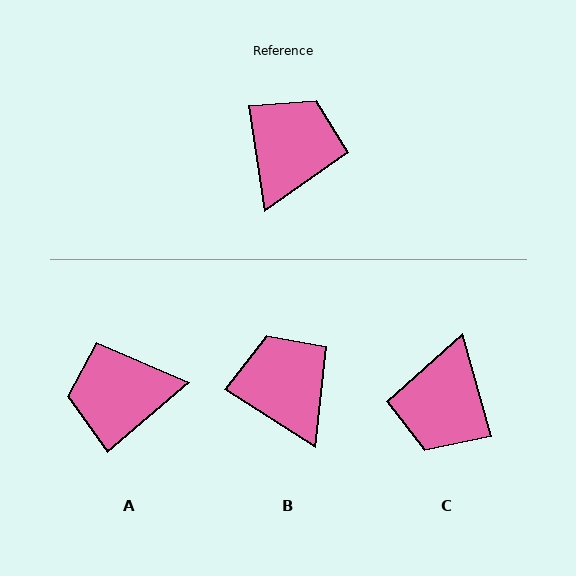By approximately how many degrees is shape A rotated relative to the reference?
Approximately 121 degrees counter-clockwise.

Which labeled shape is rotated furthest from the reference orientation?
C, about 173 degrees away.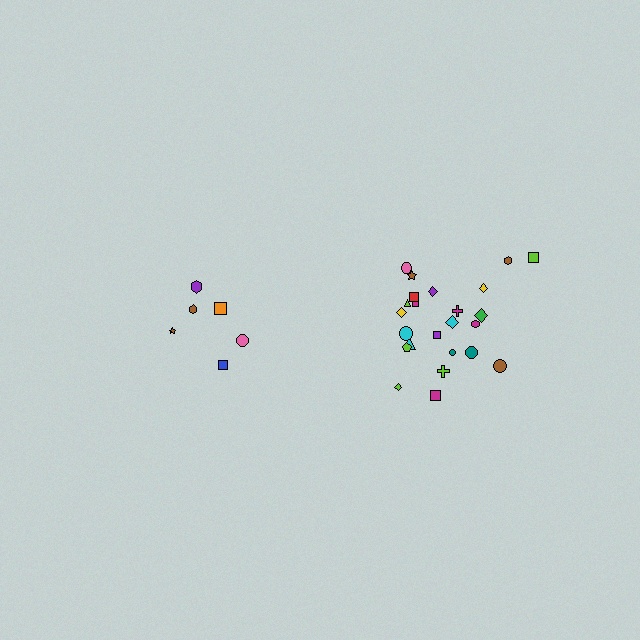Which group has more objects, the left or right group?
The right group.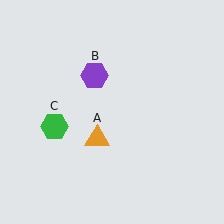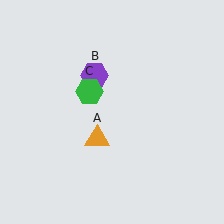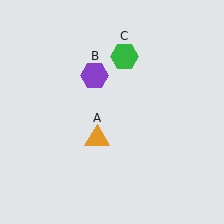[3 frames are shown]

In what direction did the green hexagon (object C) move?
The green hexagon (object C) moved up and to the right.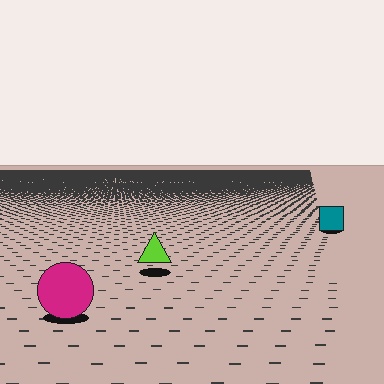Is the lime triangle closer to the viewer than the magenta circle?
No. The magenta circle is closer — you can tell from the texture gradient: the ground texture is coarser near it.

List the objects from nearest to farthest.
From nearest to farthest: the magenta circle, the lime triangle, the teal square.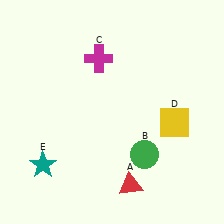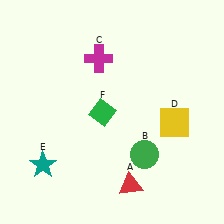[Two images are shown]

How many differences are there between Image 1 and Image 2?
There is 1 difference between the two images.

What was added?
A green diamond (F) was added in Image 2.